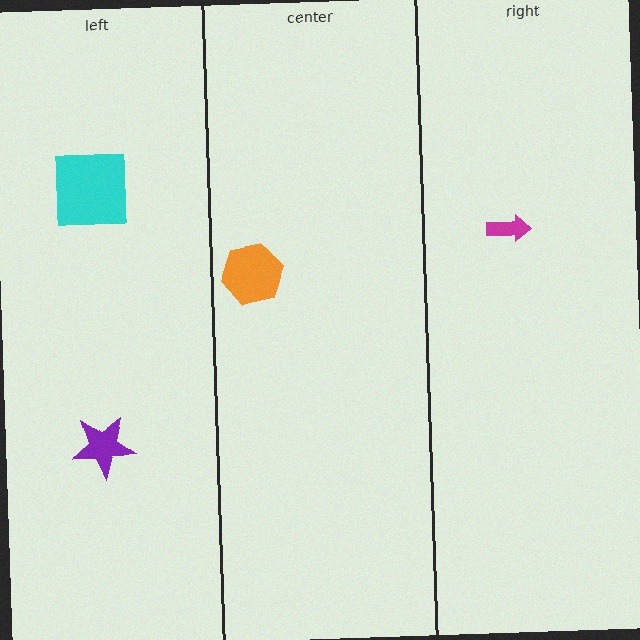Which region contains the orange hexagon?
The center region.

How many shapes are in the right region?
1.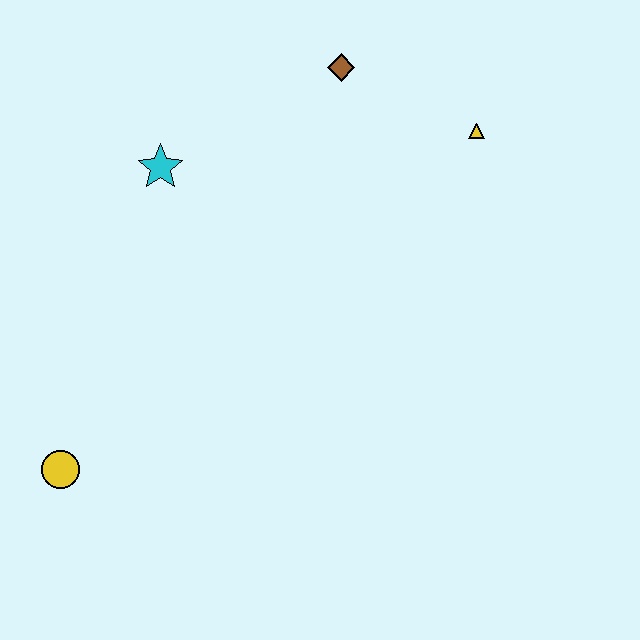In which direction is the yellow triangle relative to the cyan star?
The yellow triangle is to the right of the cyan star.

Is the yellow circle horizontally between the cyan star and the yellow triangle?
No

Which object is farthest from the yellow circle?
The yellow triangle is farthest from the yellow circle.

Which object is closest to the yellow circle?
The cyan star is closest to the yellow circle.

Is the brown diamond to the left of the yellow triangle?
Yes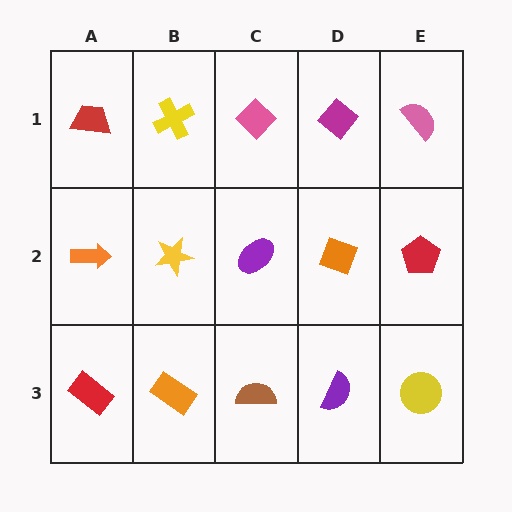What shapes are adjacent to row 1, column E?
A red pentagon (row 2, column E), a magenta diamond (row 1, column D).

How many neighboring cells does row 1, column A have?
2.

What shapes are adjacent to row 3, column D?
An orange diamond (row 2, column D), a brown semicircle (row 3, column C), a yellow circle (row 3, column E).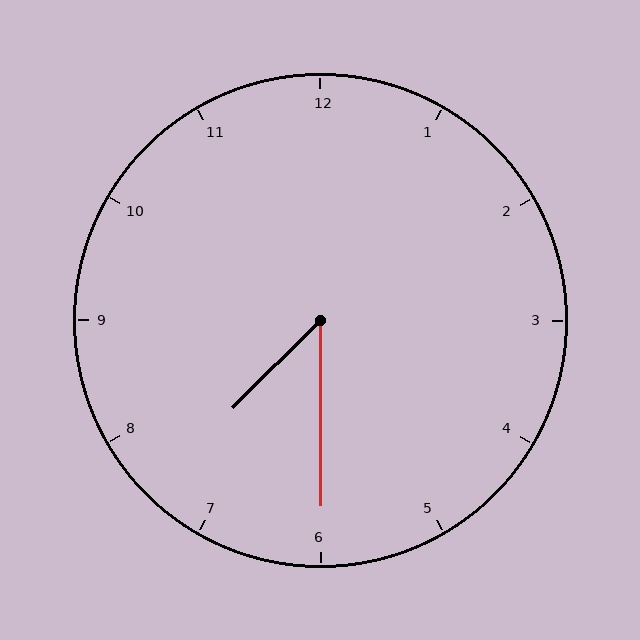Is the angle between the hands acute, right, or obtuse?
It is acute.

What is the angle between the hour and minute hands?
Approximately 45 degrees.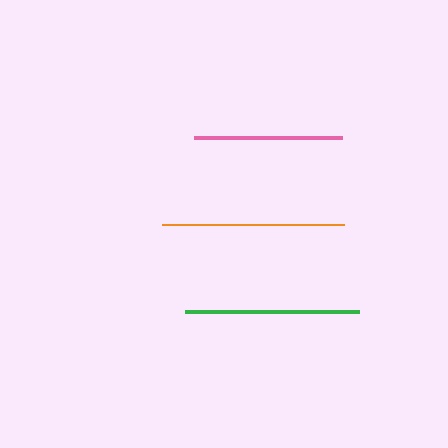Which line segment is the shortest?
The pink line is the shortest at approximately 148 pixels.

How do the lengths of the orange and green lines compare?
The orange and green lines are approximately the same length.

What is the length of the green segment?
The green segment is approximately 173 pixels long.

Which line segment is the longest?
The orange line is the longest at approximately 182 pixels.